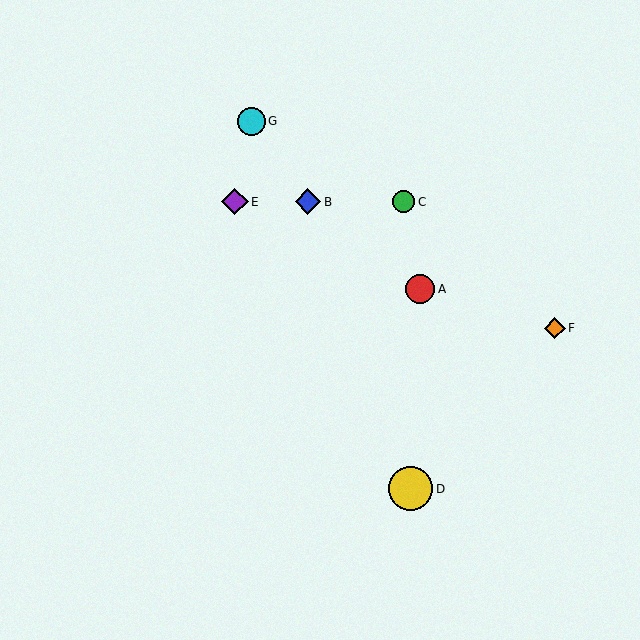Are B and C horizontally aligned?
Yes, both are at y≈202.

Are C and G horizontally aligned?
No, C is at y≈202 and G is at y≈121.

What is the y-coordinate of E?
Object E is at y≈202.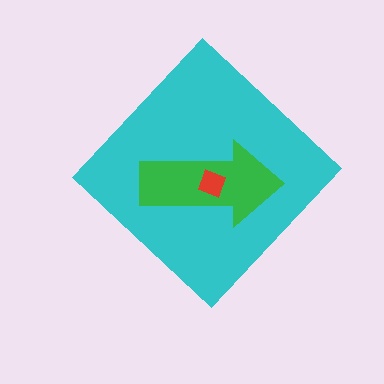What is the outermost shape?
The cyan diamond.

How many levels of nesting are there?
3.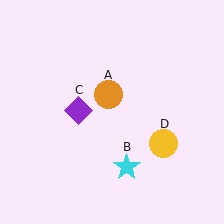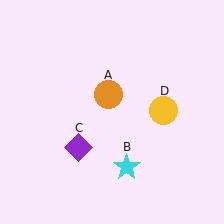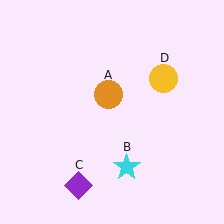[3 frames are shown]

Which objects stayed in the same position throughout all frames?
Orange circle (object A) and cyan star (object B) remained stationary.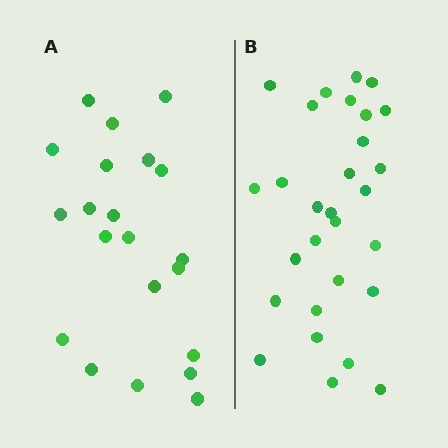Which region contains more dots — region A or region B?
Region B (the right region) has more dots.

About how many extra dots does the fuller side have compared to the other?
Region B has roughly 8 or so more dots than region A.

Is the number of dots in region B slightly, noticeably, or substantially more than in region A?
Region B has noticeably more, but not dramatically so. The ratio is roughly 1.4 to 1.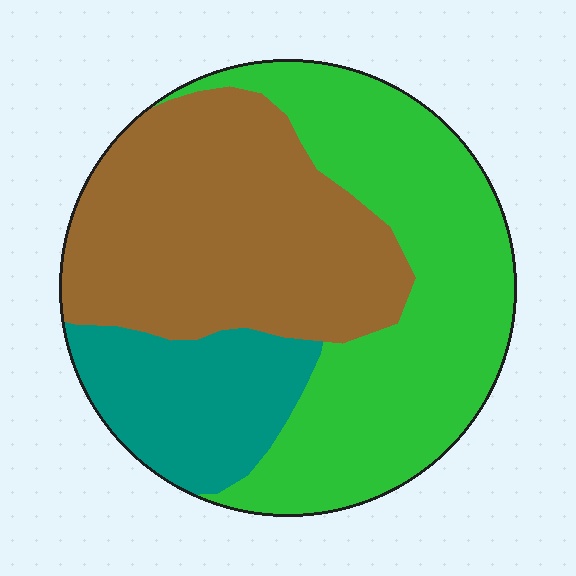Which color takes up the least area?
Teal, at roughly 20%.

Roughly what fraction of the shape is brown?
Brown covers 40% of the shape.